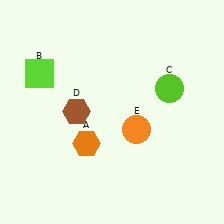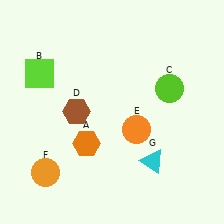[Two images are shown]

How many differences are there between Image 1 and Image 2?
There are 2 differences between the two images.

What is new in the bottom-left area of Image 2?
An orange circle (F) was added in the bottom-left area of Image 2.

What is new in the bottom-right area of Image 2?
A cyan triangle (G) was added in the bottom-right area of Image 2.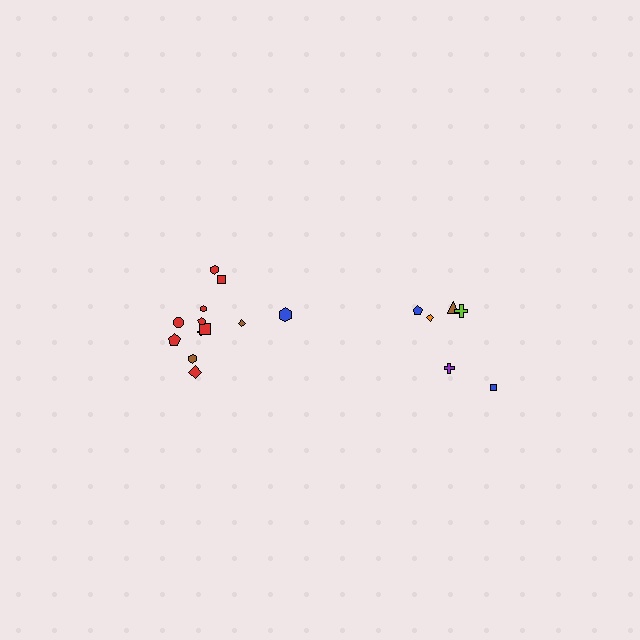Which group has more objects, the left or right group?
The left group.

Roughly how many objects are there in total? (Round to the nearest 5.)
Roughly 20 objects in total.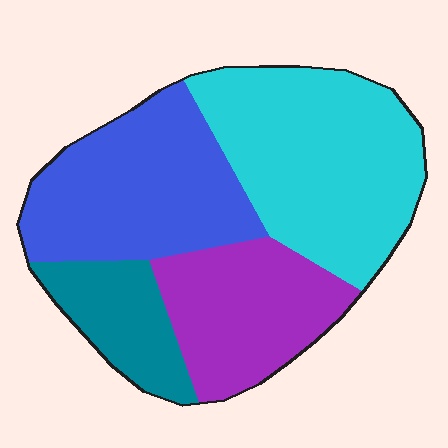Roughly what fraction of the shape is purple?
Purple takes up about one fifth (1/5) of the shape.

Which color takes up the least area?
Teal, at roughly 15%.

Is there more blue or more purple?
Blue.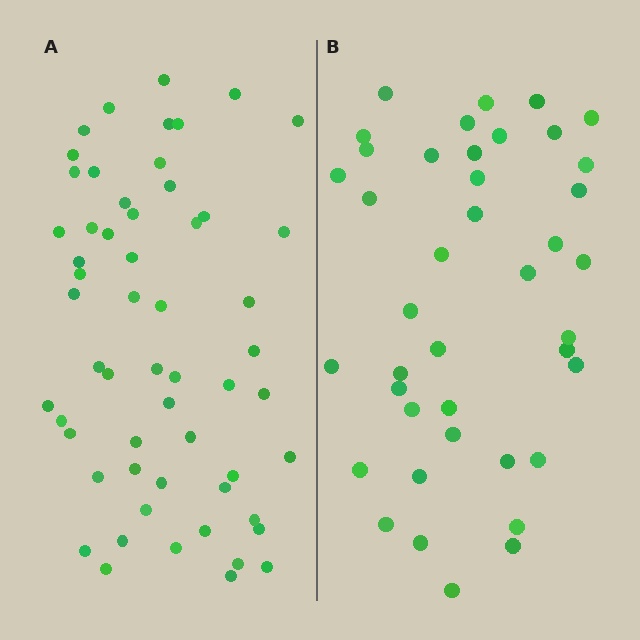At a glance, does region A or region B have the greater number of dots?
Region A (the left region) has more dots.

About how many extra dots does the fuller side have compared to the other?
Region A has approximately 15 more dots than region B.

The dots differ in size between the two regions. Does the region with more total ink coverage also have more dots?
No. Region B has more total ink coverage because its dots are larger, but region A actually contains more individual dots. Total area can be misleading — the number of items is what matters here.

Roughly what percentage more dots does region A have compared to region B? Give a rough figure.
About 40% more.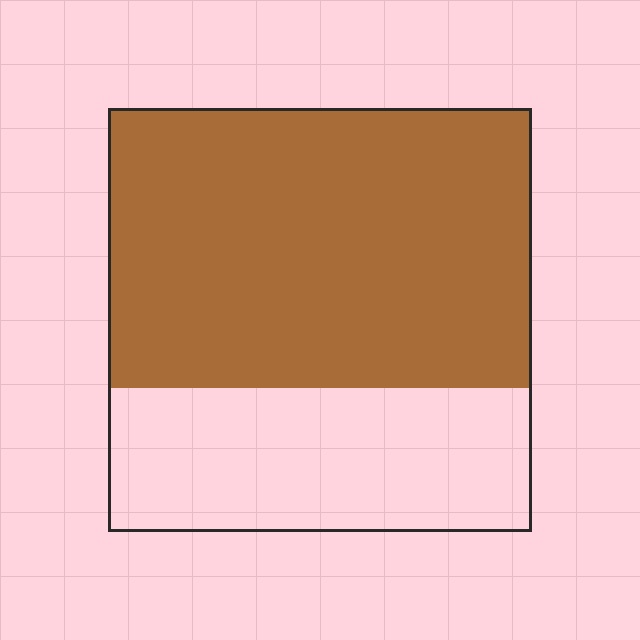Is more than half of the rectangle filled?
Yes.